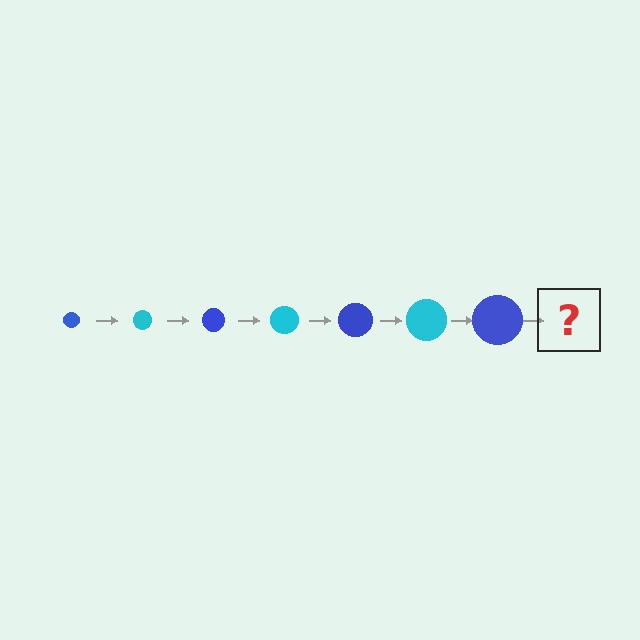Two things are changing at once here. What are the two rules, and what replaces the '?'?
The two rules are that the circle grows larger each step and the color cycles through blue and cyan. The '?' should be a cyan circle, larger than the previous one.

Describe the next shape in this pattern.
It should be a cyan circle, larger than the previous one.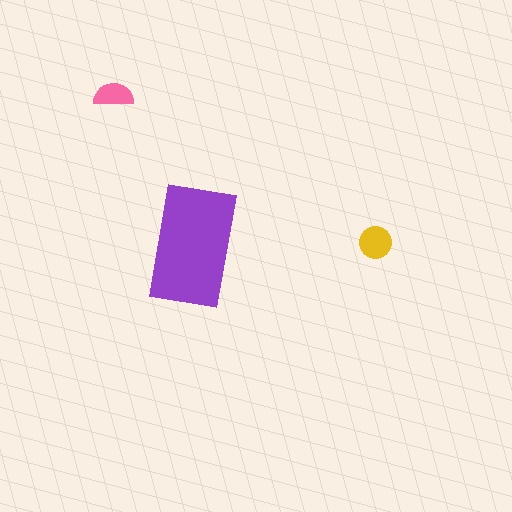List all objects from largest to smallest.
The purple rectangle, the yellow circle, the pink semicircle.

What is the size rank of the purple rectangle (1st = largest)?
1st.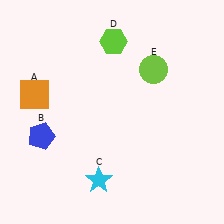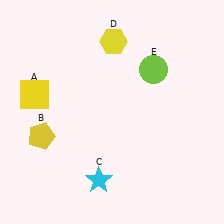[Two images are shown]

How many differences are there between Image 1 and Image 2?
There are 3 differences between the two images.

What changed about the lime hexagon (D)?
In Image 1, D is lime. In Image 2, it changed to yellow.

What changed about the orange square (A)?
In Image 1, A is orange. In Image 2, it changed to yellow.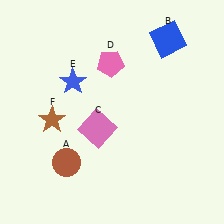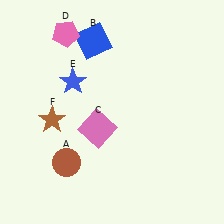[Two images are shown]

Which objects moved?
The objects that moved are: the blue square (B), the pink pentagon (D).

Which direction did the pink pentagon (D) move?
The pink pentagon (D) moved left.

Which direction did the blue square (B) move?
The blue square (B) moved left.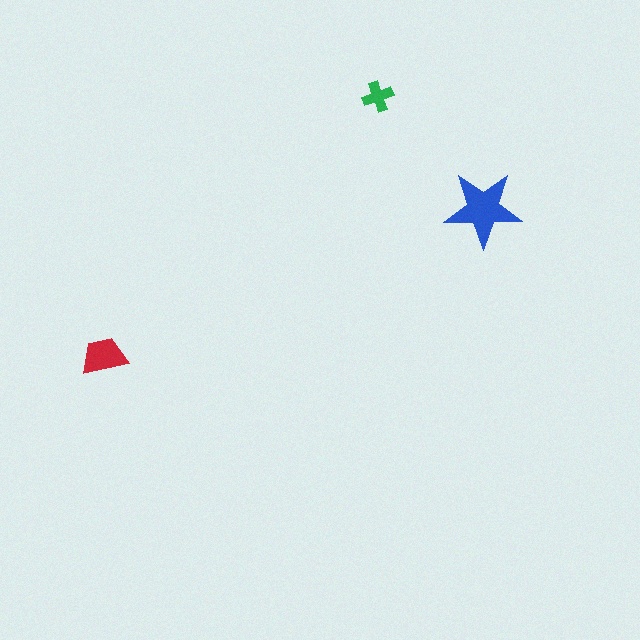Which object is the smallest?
The green cross.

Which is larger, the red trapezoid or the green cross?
The red trapezoid.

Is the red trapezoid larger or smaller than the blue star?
Smaller.